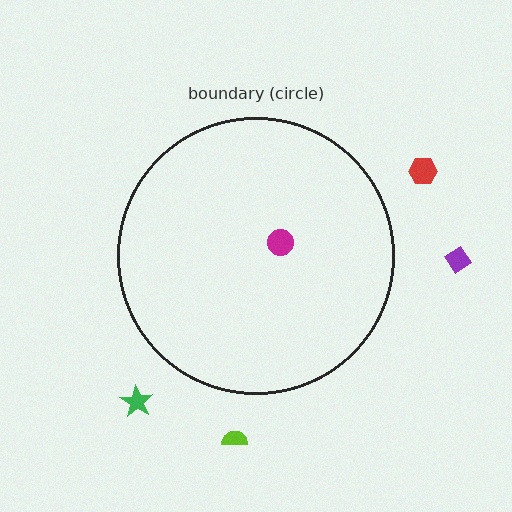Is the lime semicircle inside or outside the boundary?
Outside.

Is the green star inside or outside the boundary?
Outside.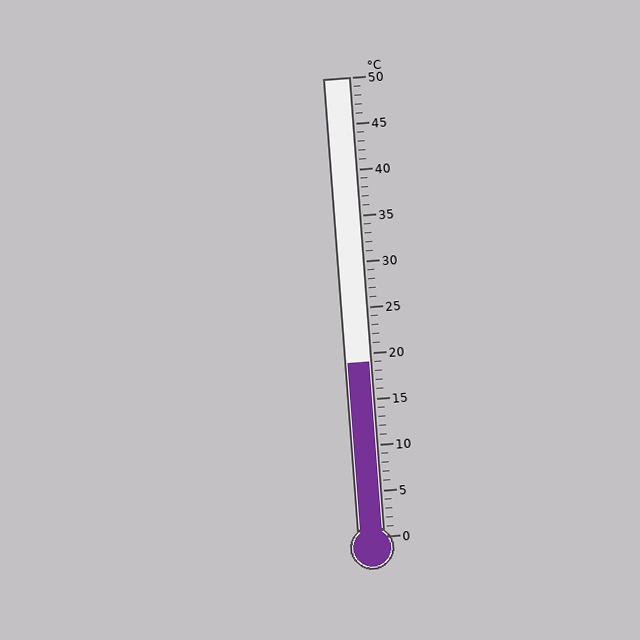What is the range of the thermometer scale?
The thermometer scale ranges from 0°C to 50°C.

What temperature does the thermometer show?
The thermometer shows approximately 19°C.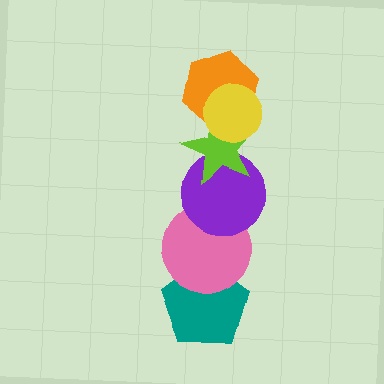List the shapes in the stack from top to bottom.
From top to bottom: the yellow circle, the orange hexagon, the lime star, the purple circle, the pink circle, the teal pentagon.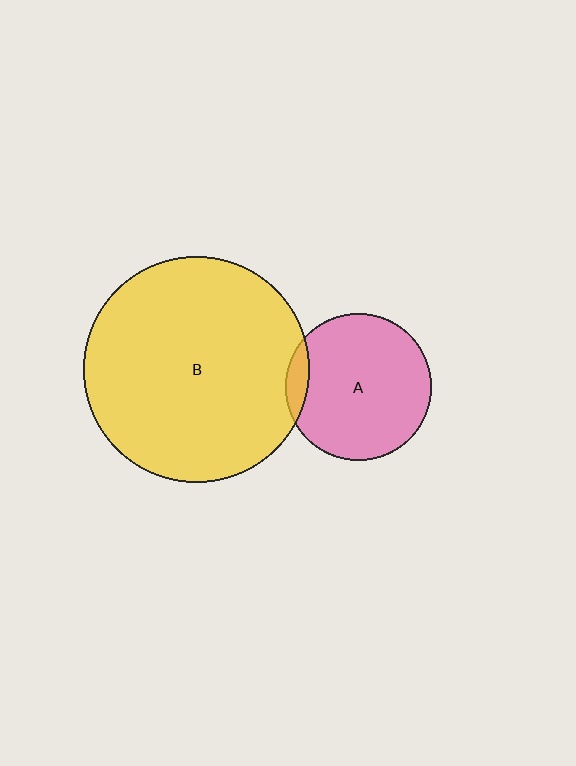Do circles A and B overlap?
Yes.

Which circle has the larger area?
Circle B (yellow).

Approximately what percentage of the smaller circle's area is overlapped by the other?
Approximately 10%.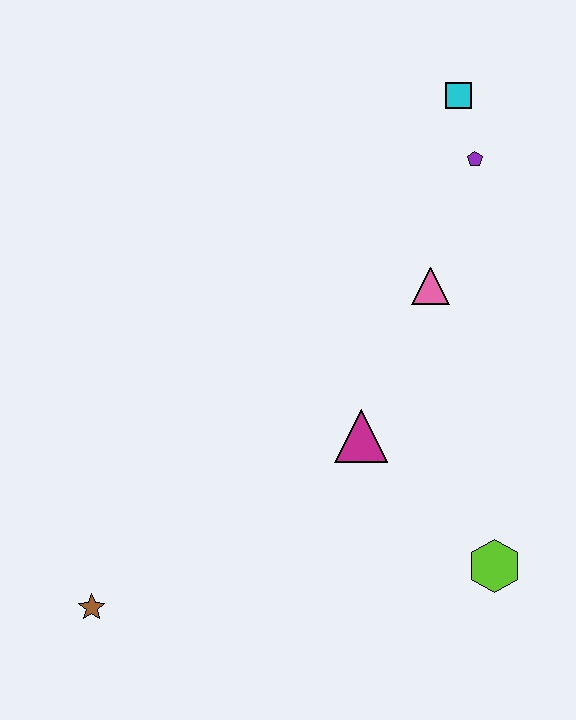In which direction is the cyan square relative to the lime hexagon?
The cyan square is above the lime hexagon.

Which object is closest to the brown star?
The magenta triangle is closest to the brown star.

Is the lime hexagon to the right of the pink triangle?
Yes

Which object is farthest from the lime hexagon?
The cyan square is farthest from the lime hexagon.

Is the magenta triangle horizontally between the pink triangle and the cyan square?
No